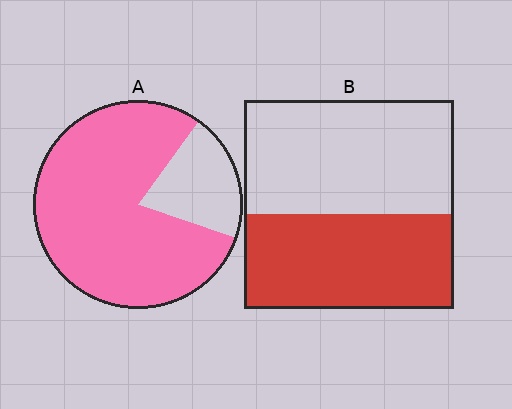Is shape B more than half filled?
No.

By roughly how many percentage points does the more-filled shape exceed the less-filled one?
By roughly 35 percentage points (A over B).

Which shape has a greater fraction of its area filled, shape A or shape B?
Shape A.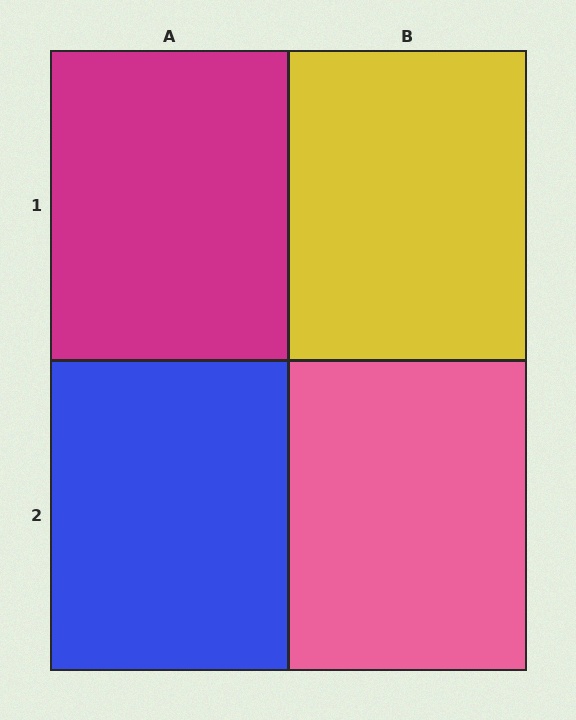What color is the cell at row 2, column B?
Pink.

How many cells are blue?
1 cell is blue.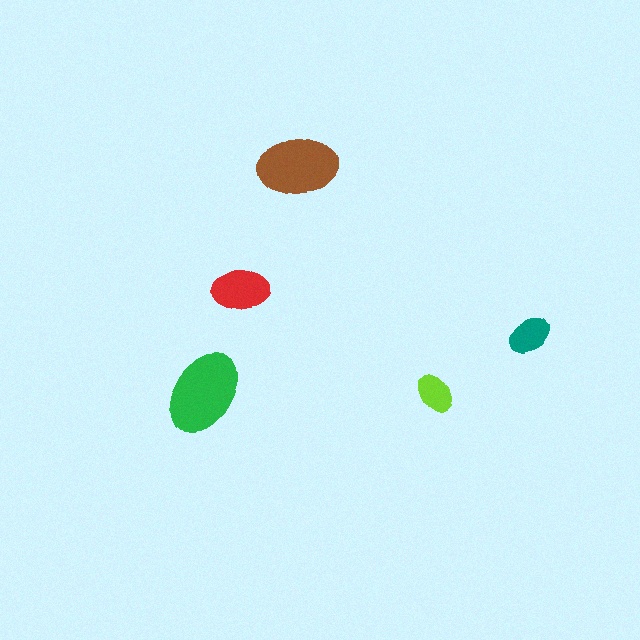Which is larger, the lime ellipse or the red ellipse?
The red one.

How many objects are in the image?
There are 5 objects in the image.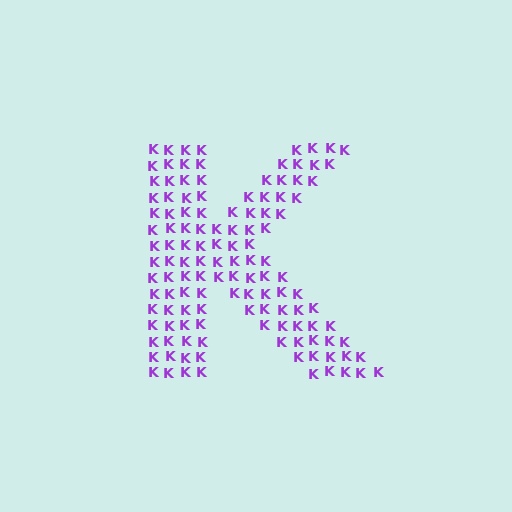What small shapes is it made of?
It is made of small letter K's.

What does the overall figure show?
The overall figure shows the letter K.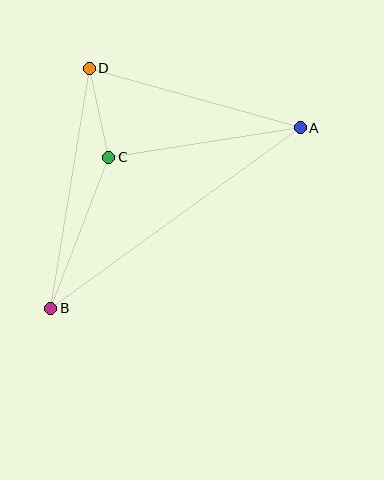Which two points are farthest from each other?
Points A and B are farthest from each other.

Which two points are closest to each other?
Points C and D are closest to each other.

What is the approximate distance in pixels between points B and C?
The distance between B and C is approximately 162 pixels.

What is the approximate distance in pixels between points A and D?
The distance between A and D is approximately 219 pixels.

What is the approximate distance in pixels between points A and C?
The distance between A and C is approximately 194 pixels.